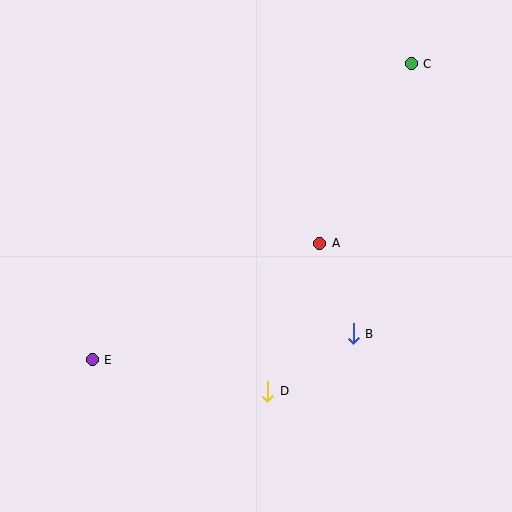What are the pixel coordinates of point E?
Point E is at (92, 360).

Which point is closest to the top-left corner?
Point E is closest to the top-left corner.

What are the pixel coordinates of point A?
Point A is at (320, 243).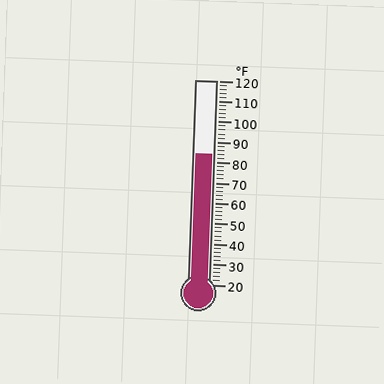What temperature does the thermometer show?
The thermometer shows approximately 84°F.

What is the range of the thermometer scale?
The thermometer scale ranges from 20°F to 120°F.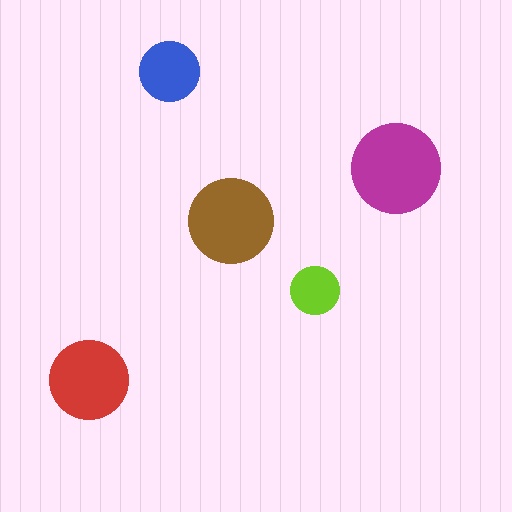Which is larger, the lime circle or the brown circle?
The brown one.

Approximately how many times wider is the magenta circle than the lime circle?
About 2 times wider.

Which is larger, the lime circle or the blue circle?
The blue one.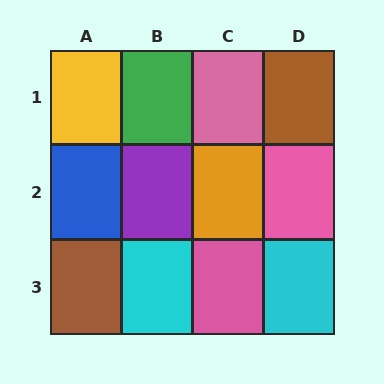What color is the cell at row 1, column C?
Pink.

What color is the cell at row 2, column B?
Purple.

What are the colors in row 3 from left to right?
Brown, cyan, pink, cyan.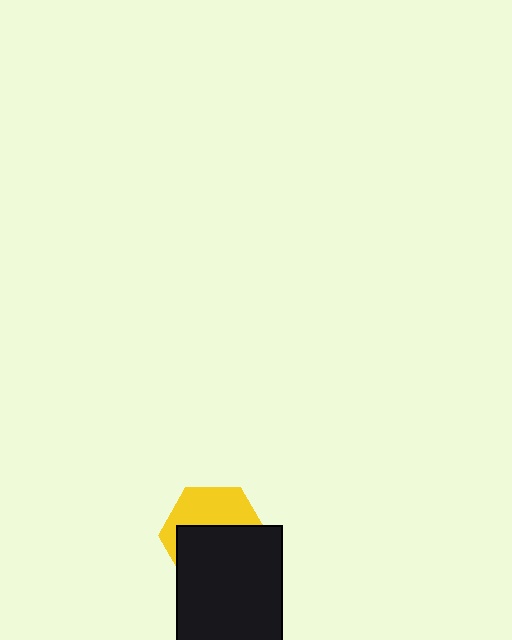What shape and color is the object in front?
The object in front is a black rectangle.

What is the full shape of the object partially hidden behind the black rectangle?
The partially hidden object is a yellow hexagon.